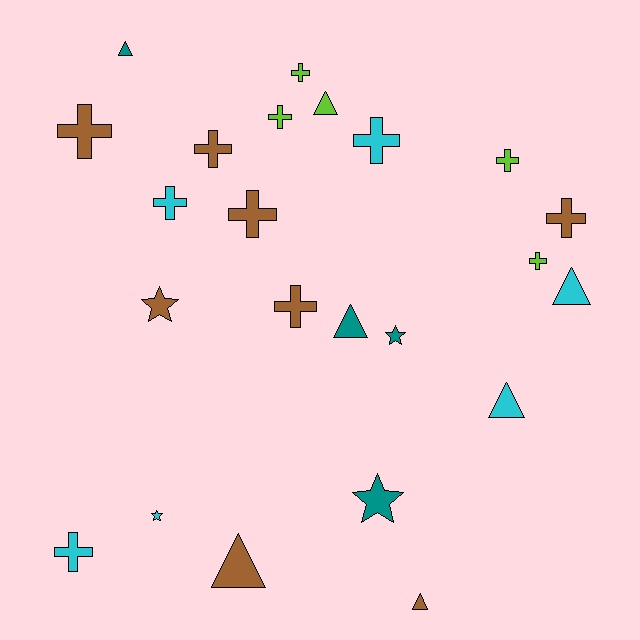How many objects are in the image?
There are 23 objects.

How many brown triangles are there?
There are 2 brown triangles.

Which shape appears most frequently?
Cross, with 12 objects.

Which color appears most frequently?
Brown, with 8 objects.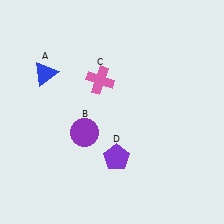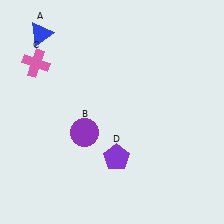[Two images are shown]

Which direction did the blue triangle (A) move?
The blue triangle (A) moved up.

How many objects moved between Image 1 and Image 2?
2 objects moved between the two images.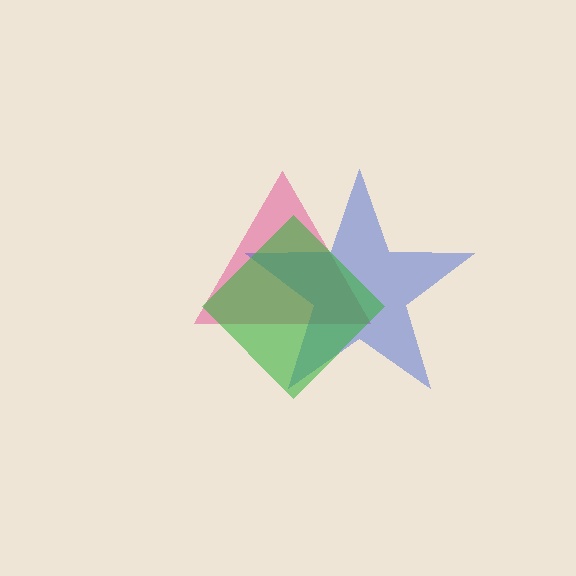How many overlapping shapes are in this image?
There are 3 overlapping shapes in the image.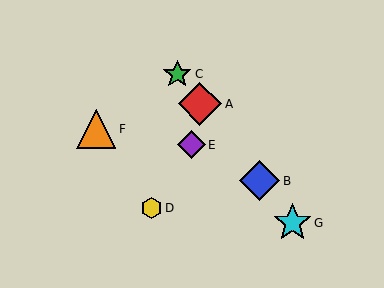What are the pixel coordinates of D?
Object D is at (152, 208).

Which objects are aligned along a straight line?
Objects A, B, C, G are aligned along a straight line.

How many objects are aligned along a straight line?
4 objects (A, B, C, G) are aligned along a straight line.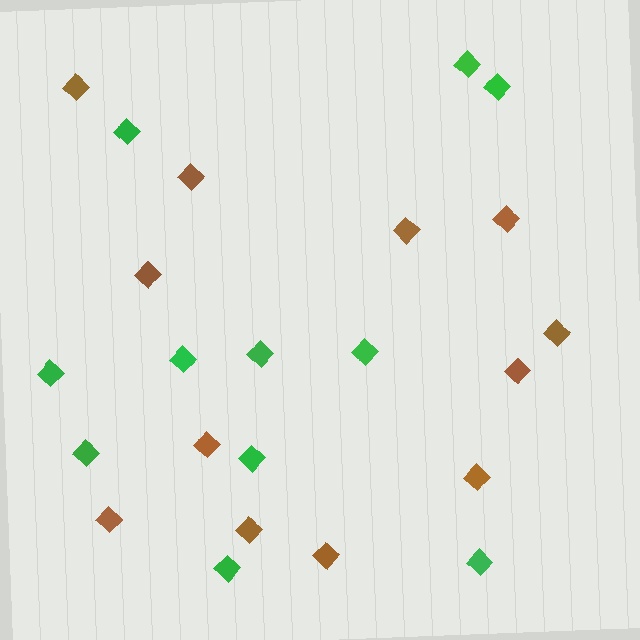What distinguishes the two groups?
There are 2 groups: one group of green diamonds (11) and one group of brown diamonds (12).